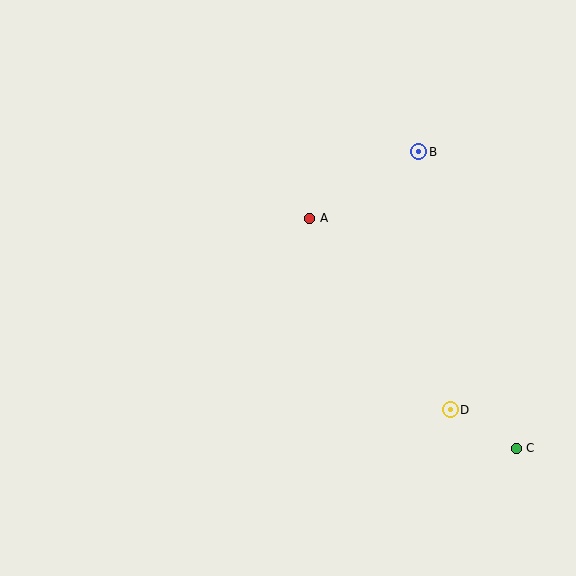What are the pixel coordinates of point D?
Point D is at (450, 410).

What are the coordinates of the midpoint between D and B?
The midpoint between D and B is at (435, 281).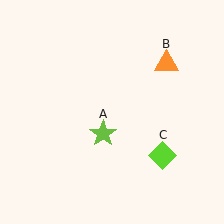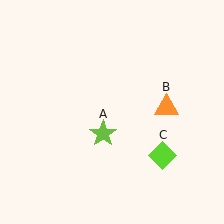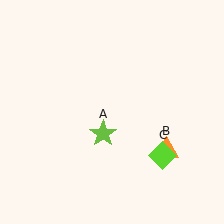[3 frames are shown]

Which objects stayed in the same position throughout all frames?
Lime star (object A) and lime diamond (object C) remained stationary.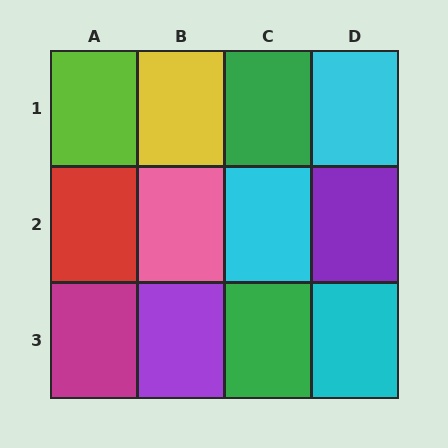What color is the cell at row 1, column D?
Cyan.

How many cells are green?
2 cells are green.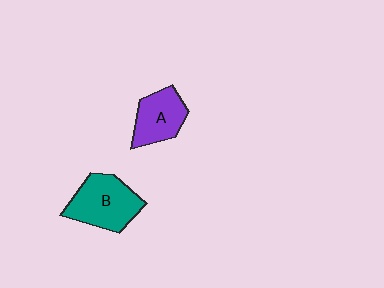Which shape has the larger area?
Shape B (teal).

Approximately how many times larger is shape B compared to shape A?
Approximately 1.4 times.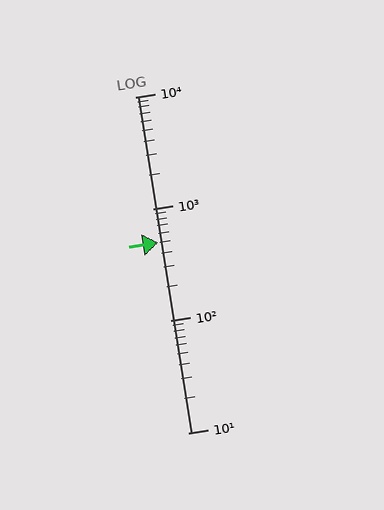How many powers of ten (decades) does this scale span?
The scale spans 3 decades, from 10 to 10000.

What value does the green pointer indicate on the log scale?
The pointer indicates approximately 500.